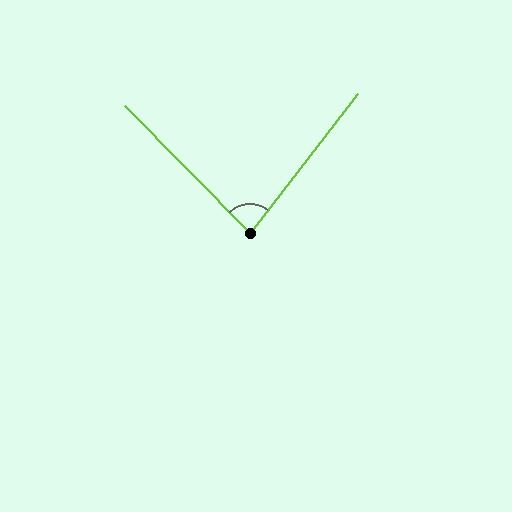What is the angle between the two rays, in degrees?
Approximately 82 degrees.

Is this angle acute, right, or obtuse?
It is acute.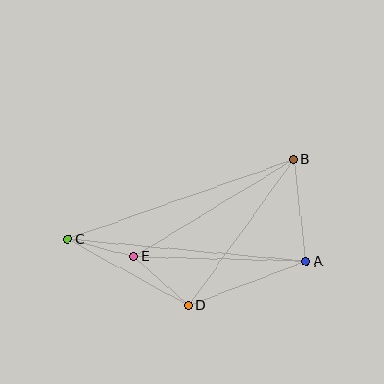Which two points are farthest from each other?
Points B and C are farthest from each other.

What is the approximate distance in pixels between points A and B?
The distance between A and B is approximately 103 pixels.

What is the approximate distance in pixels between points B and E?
The distance between B and E is approximately 187 pixels.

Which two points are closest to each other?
Points C and E are closest to each other.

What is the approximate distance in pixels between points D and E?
The distance between D and E is approximately 73 pixels.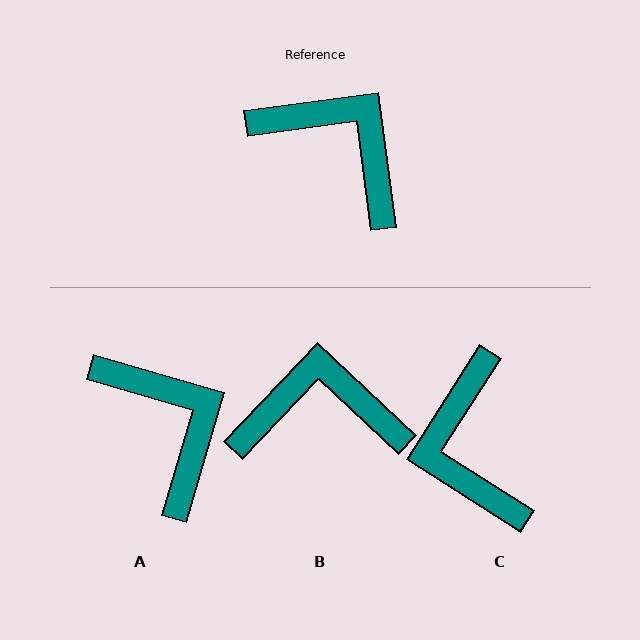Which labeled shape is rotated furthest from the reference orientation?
C, about 140 degrees away.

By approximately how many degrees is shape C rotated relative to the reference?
Approximately 140 degrees counter-clockwise.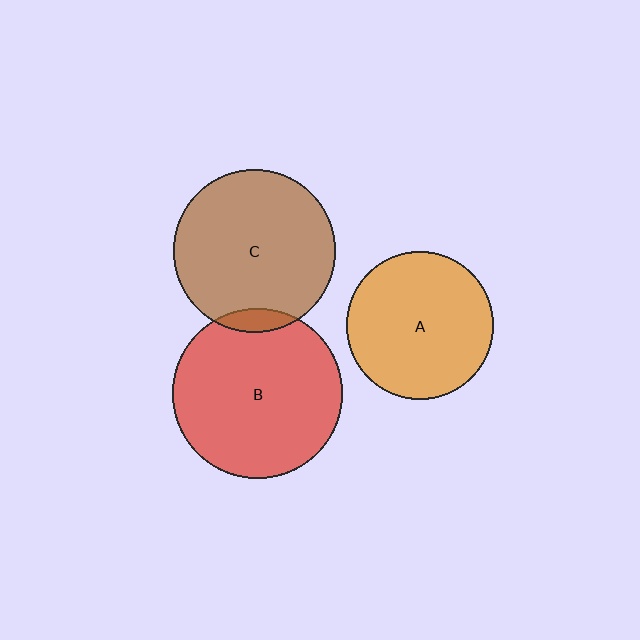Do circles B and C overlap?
Yes.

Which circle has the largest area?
Circle B (red).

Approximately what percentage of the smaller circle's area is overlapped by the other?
Approximately 5%.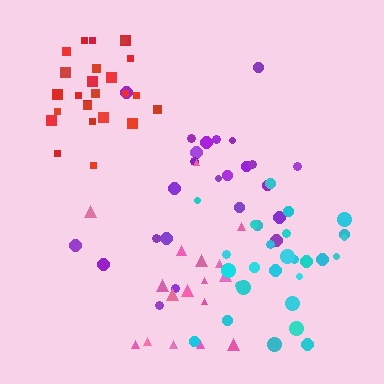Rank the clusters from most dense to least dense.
red, cyan, purple, pink.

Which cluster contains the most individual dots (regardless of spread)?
Cyan (28).